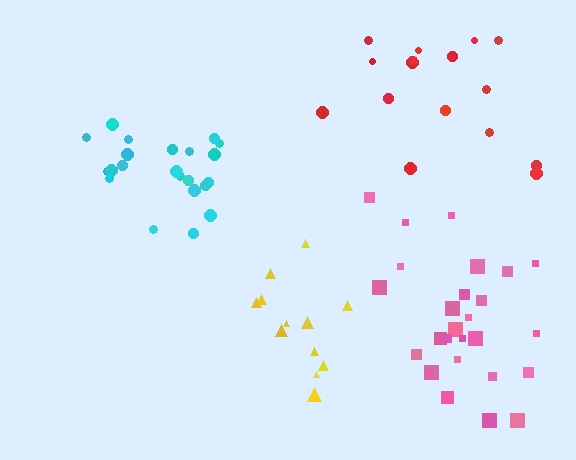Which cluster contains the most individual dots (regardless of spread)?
Pink (27).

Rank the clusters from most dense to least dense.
cyan, yellow, pink, red.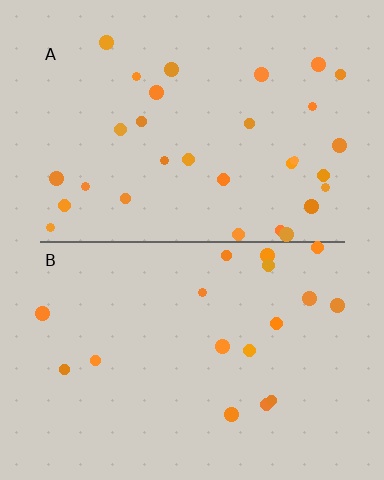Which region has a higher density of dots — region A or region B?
A (the top).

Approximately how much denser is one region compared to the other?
Approximately 1.7× — region A over region B.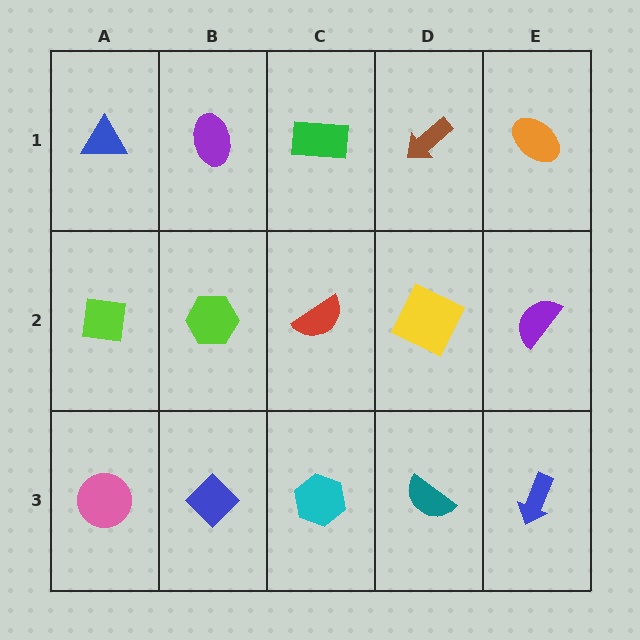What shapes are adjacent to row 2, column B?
A purple ellipse (row 1, column B), a blue diamond (row 3, column B), a lime square (row 2, column A), a red semicircle (row 2, column C).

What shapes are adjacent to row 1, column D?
A yellow square (row 2, column D), a green rectangle (row 1, column C), an orange ellipse (row 1, column E).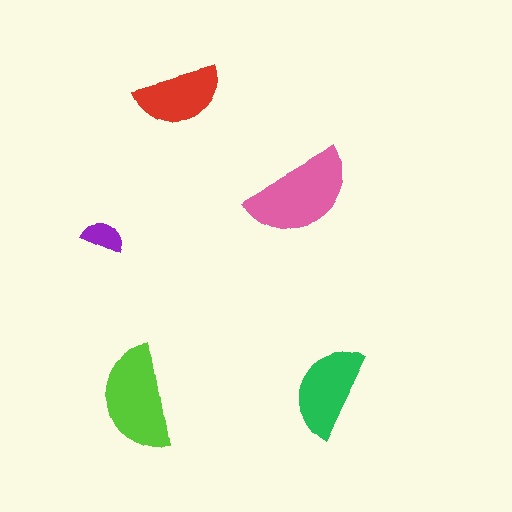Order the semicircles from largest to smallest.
the pink one, the lime one, the green one, the red one, the purple one.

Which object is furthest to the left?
The purple semicircle is leftmost.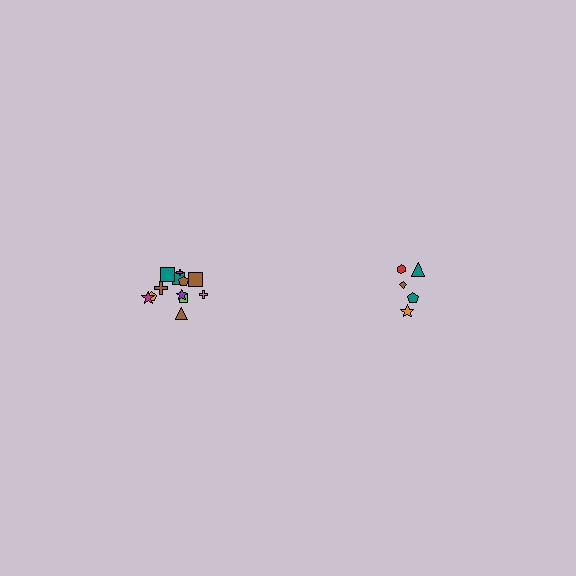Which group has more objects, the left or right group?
The left group.